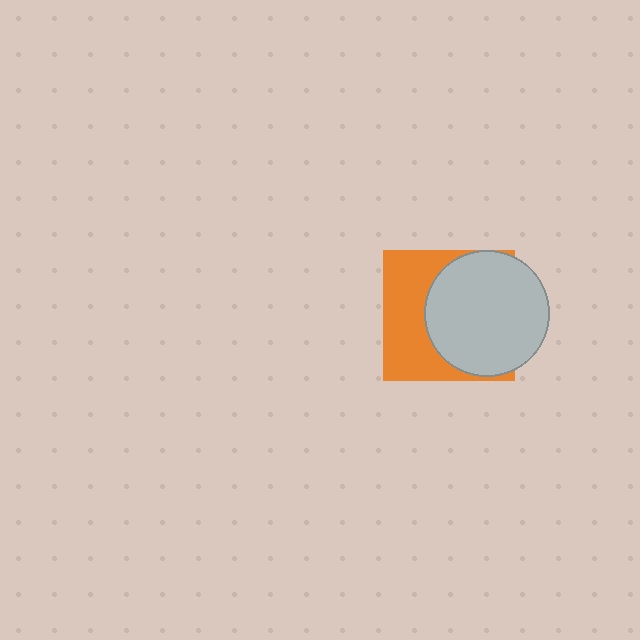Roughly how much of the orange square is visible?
A small part of it is visible (roughly 44%).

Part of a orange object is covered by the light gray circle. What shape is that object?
It is a square.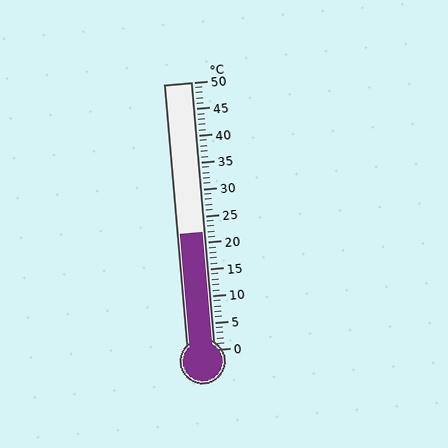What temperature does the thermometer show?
The thermometer shows approximately 22°C.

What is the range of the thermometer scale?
The thermometer scale ranges from 0°C to 50°C.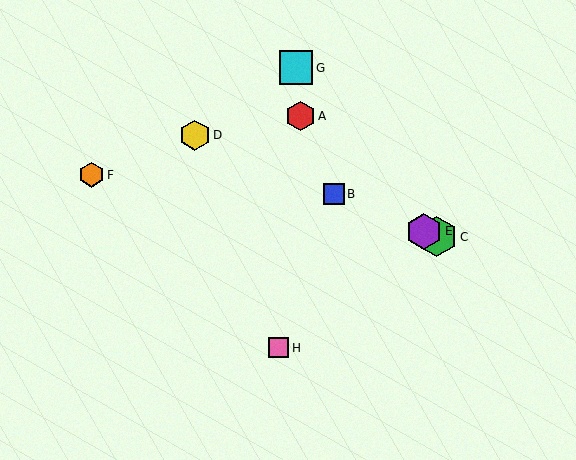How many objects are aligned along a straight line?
4 objects (B, C, D, E) are aligned along a straight line.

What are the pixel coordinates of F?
Object F is at (91, 175).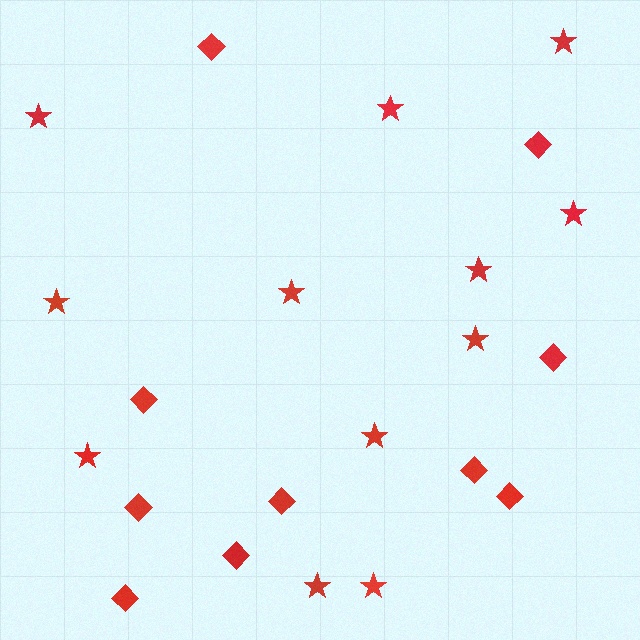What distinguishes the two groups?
There are 2 groups: one group of stars (12) and one group of diamonds (10).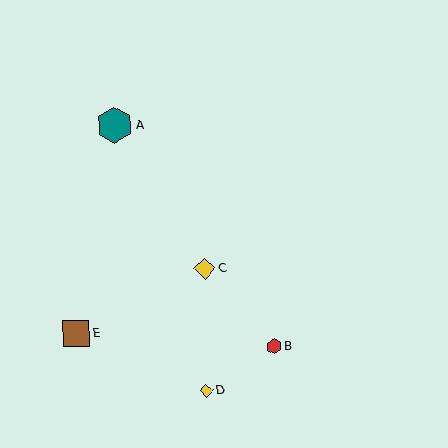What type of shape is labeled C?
Shape C is a yellow diamond.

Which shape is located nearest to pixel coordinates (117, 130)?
The teal hexagon (labeled A) at (115, 126) is nearest to that location.